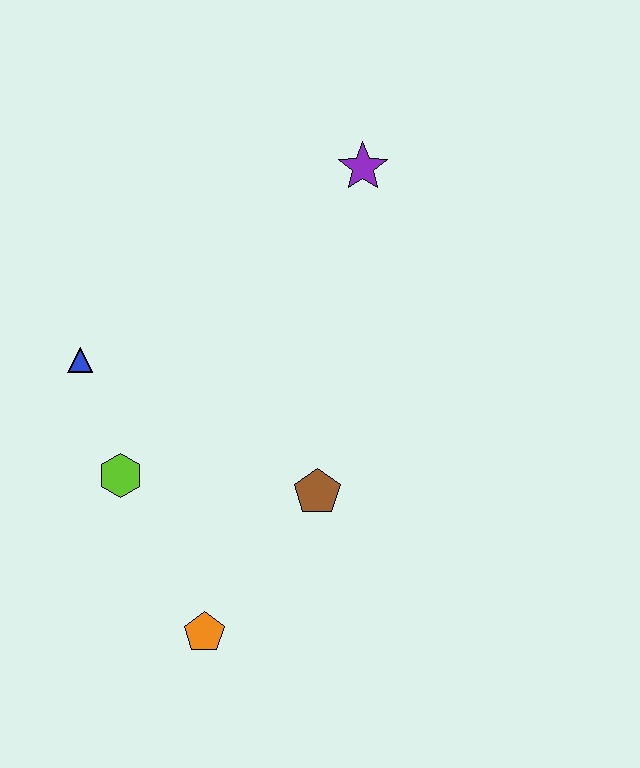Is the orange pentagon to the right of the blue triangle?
Yes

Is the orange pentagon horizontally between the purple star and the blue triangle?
Yes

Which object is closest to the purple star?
The brown pentagon is closest to the purple star.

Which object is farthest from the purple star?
The orange pentagon is farthest from the purple star.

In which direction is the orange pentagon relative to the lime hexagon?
The orange pentagon is below the lime hexagon.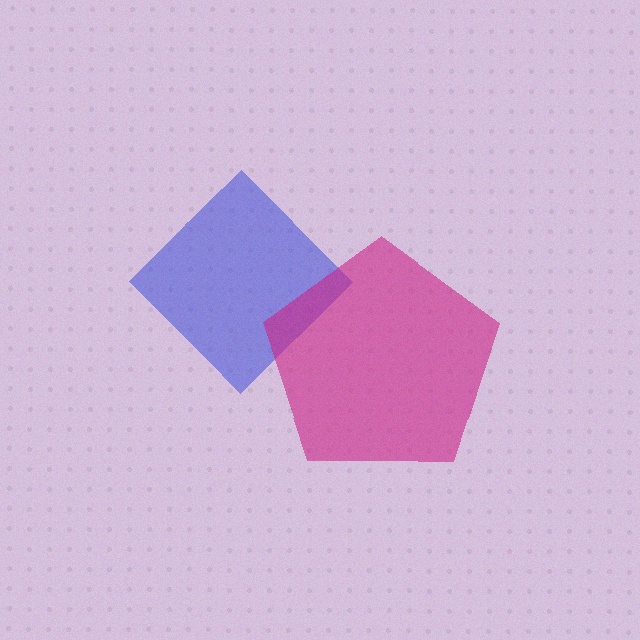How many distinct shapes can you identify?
There are 2 distinct shapes: a blue diamond, a magenta pentagon.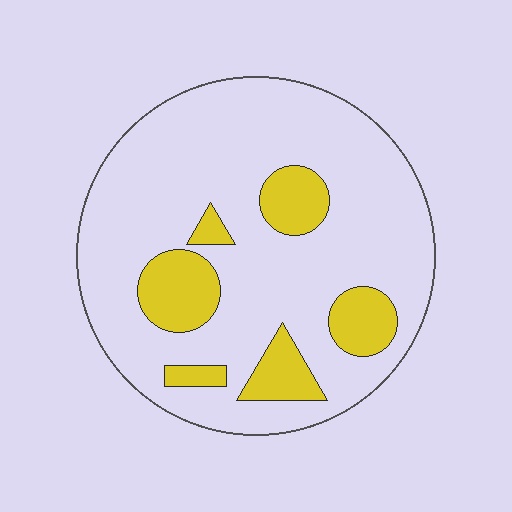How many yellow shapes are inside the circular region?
6.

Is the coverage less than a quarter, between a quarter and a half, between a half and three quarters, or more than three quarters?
Less than a quarter.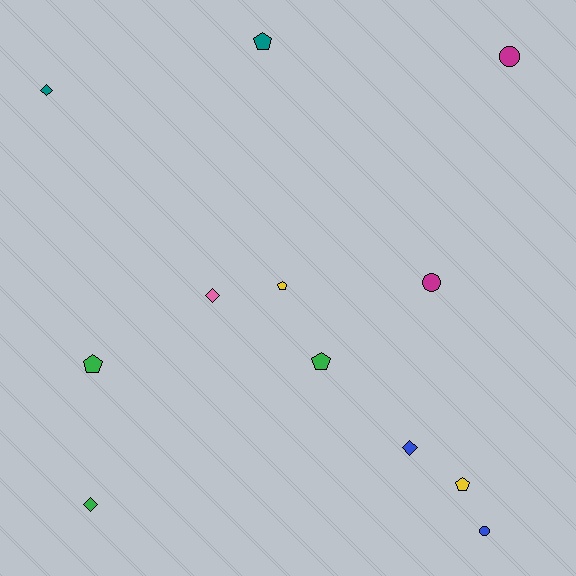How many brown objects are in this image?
There are no brown objects.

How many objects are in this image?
There are 12 objects.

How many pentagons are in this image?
There are 5 pentagons.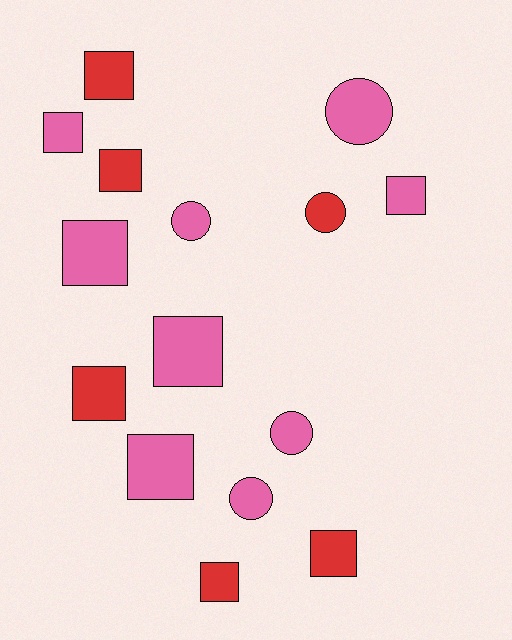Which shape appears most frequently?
Square, with 10 objects.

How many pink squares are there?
There are 5 pink squares.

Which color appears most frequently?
Pink, with 9 objects.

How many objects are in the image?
There are 15 objects.